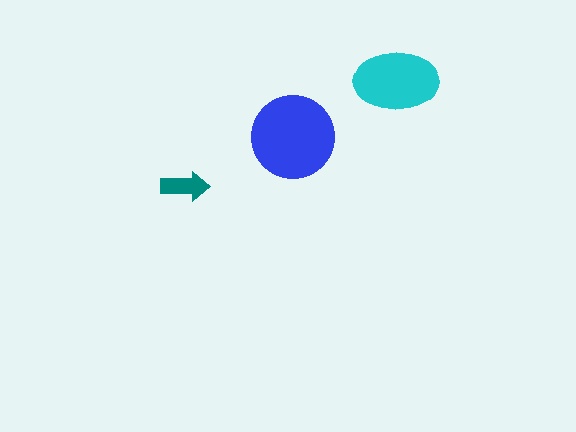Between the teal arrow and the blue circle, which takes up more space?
The blue circle.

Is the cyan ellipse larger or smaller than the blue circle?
Smaller.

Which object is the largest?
The blue circle.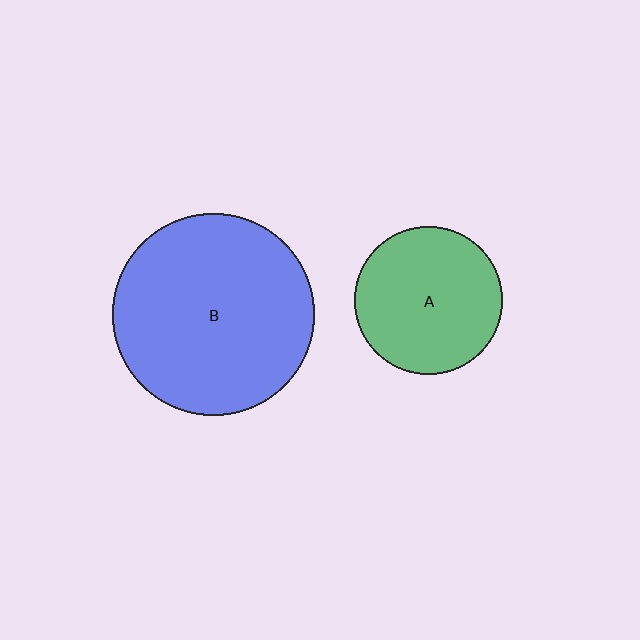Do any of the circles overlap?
No, none of the circles overlap.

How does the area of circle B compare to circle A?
Approximately 1.8 times.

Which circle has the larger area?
Circle B (blue).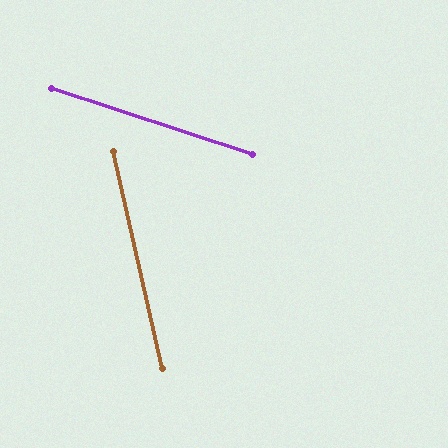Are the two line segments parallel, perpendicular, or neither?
Neither parallel nor perpendicular — they differ by about 59°.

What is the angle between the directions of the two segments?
Approximately 59 degrees.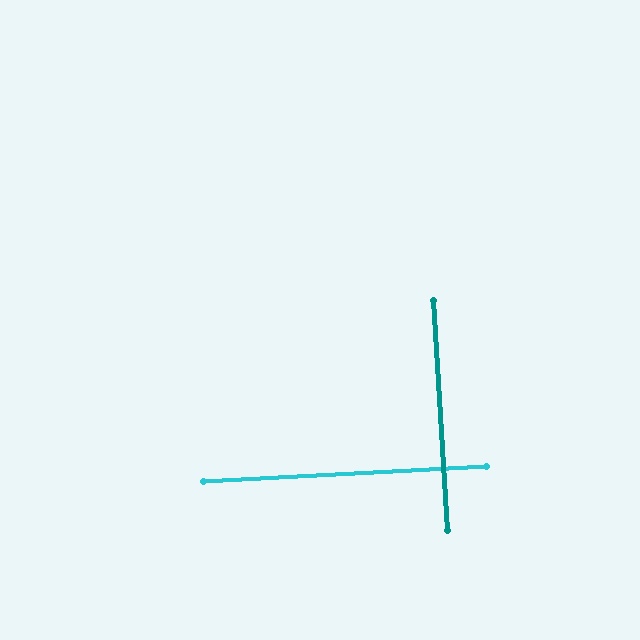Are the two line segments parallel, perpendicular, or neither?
Perpendicular — they meet at approximately 90°.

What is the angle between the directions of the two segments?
Approximately 90 degrees.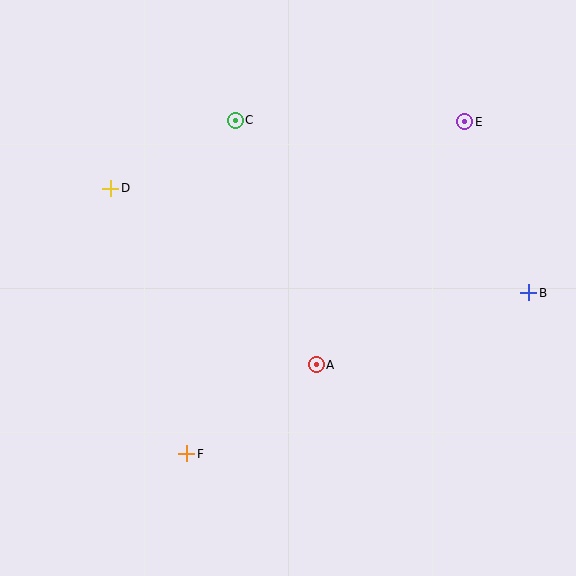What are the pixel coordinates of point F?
Point F is at (187, 454).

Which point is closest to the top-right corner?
Point E is closest to the top-right corner.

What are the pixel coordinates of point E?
Point E is at (465, 122).